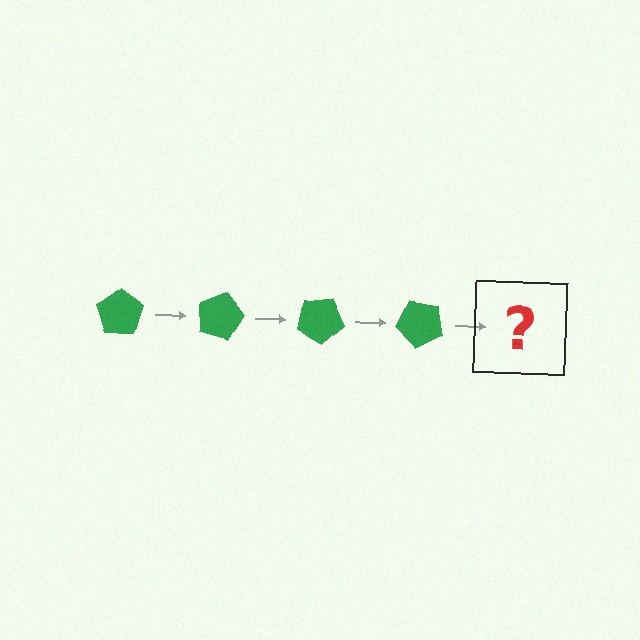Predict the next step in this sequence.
The next step is a green pentagon rotated 60 degrees.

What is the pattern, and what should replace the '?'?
The pattern is that the pentagon rotates 15 degrees each step. The '?' should be a green pentagon rotated 60 degrees.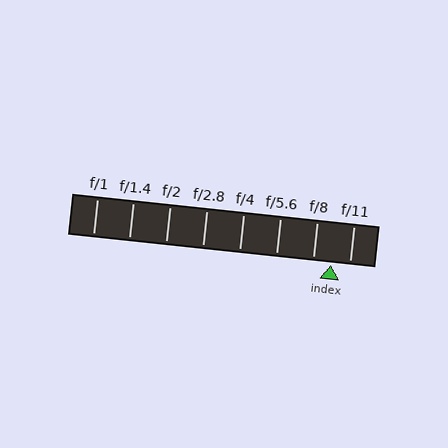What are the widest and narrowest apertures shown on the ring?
The widest aperture shown is f/1 and the narrowest is f/11.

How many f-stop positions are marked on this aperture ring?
There are 8 f-stop positions marked.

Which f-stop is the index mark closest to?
The index mark is closest to f/11.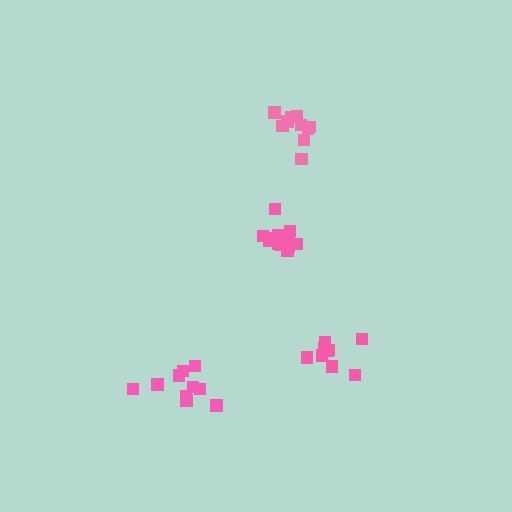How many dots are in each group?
Group 1: 10 dots, Group 2: 10 dots, Group 3: 12 dots, Group 4: 9 dots (41 total).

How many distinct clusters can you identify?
There are 4 distinct clusters.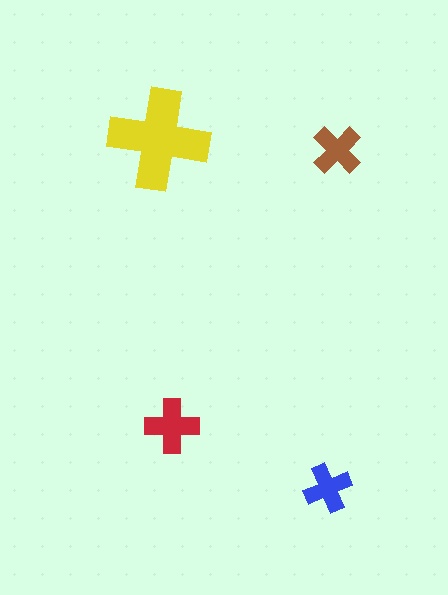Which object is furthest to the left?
The yellow cross is leftmost.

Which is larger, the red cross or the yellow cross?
The yellow one.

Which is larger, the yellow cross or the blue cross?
The yellow one.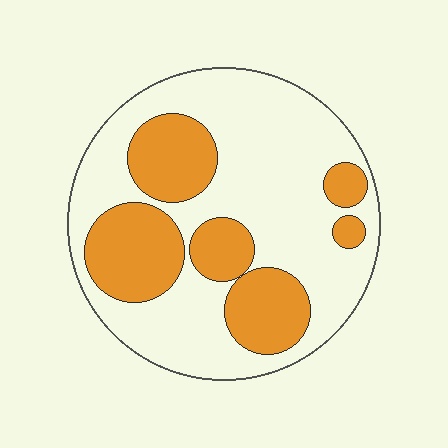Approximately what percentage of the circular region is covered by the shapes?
Approximately 35%.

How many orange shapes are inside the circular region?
6.